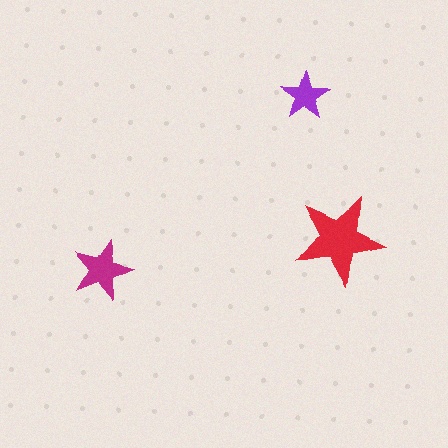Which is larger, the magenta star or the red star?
The red one.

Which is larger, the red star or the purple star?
The red one.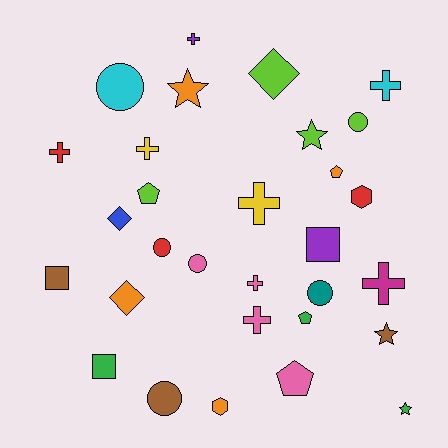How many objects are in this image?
There are 30 objects.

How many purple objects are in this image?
There are 2 purple objects.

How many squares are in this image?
There are 3 squares.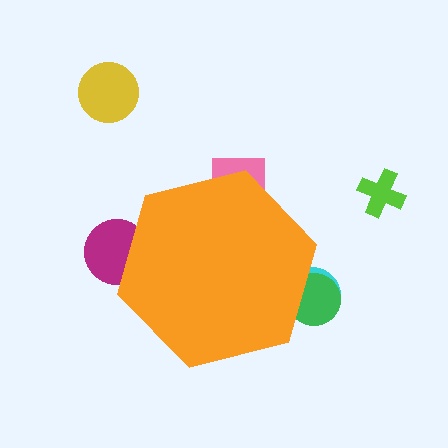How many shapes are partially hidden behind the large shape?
4 shapes are partially hidden.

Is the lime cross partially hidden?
No, the lime cross is fully visible.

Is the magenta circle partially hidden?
Yes, the magenta circle is partially hidden behind the orange hexagon.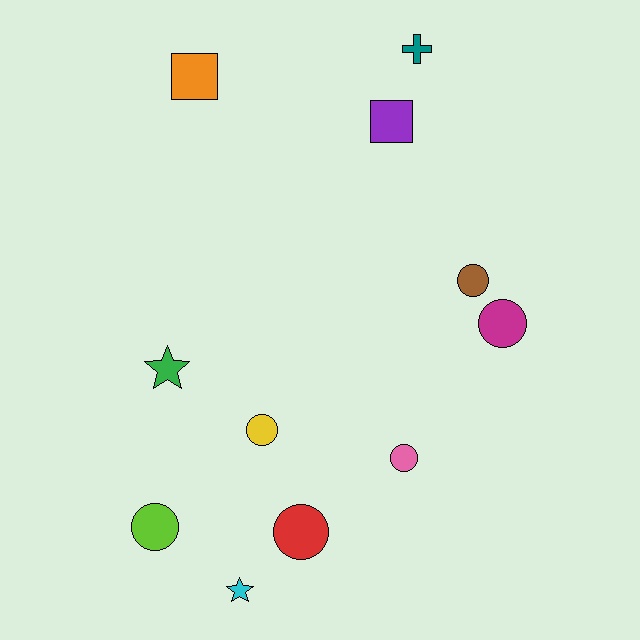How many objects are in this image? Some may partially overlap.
There are 11 objects.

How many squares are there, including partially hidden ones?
There are 2 squares.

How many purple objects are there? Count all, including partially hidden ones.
There is 1 purple object.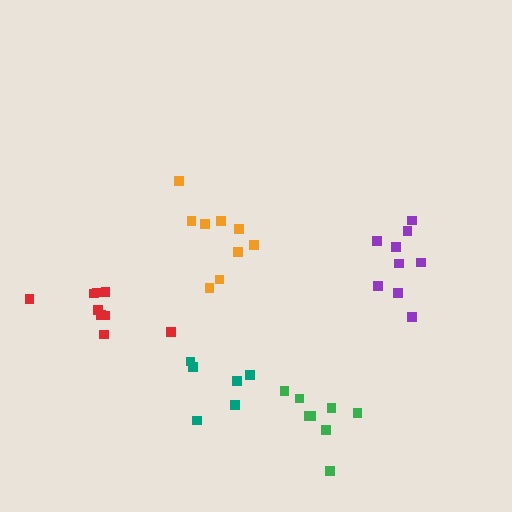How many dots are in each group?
Group 1: 9 dots, Group 2: 6 dots, Group 3: 8 dots, Group 4: 9 dots, Group 5: 9 dots (41 total).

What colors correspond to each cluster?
The clusters are colored: purple, teal, green, red, orange.